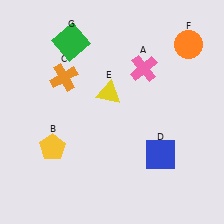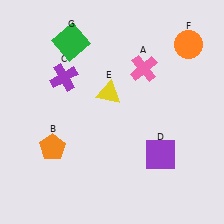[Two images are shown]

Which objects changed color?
B changed from yellow to orange. C changed from orange to purple. D changed from blue to purple.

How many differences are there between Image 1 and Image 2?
There are 3 differences between the two images.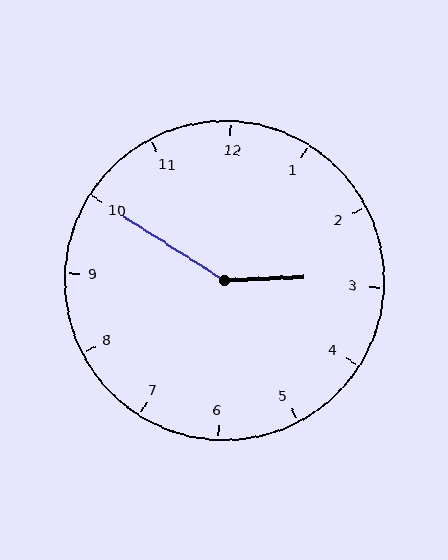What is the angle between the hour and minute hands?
Approximately 145 degrees.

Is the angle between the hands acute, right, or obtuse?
It is obtuse.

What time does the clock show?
2:50.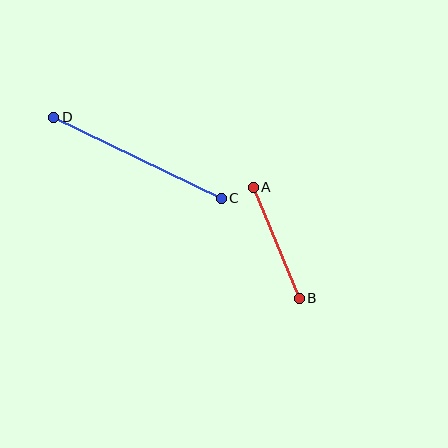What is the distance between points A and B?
The distance is approximately 120 pixels.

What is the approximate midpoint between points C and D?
The midpoint is at approximately (138, 158) pixels.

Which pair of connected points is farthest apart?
Points C and D are farthest apart.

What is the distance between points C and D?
The distance is approximately 186 pixels.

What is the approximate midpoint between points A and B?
The midpoint is at approximately (276, 243) pixels.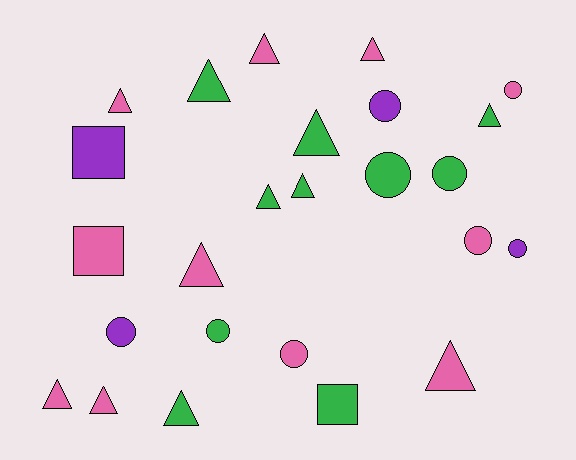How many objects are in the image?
There are 25 objects.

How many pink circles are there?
There are 3 pink circles.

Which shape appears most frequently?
Triangle, with 13 objects.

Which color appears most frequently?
Pink, with 11 objects.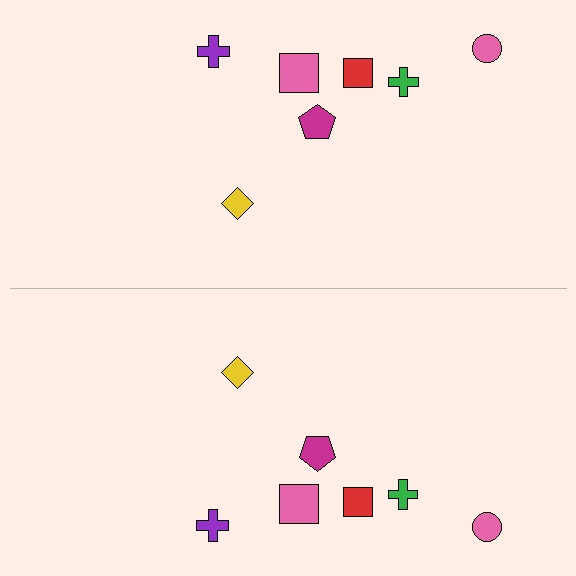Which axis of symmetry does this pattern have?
The pattern has a horizontal axis of symmetry running through the center of the image.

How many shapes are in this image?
There are 14 shapes in this image.